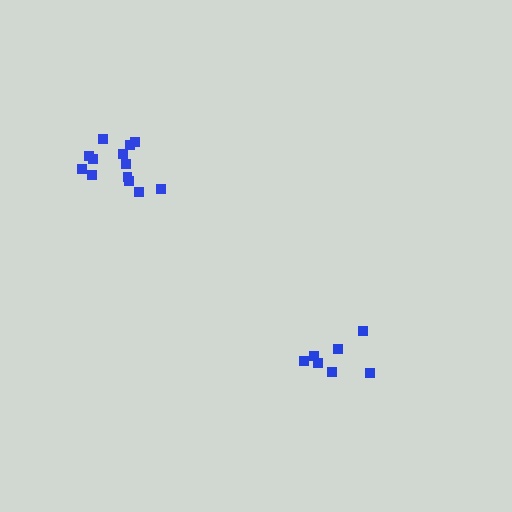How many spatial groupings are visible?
There are 2 spatial groupings.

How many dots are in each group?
Group 1: 7 dots, Group 2: 13 dots (20 total).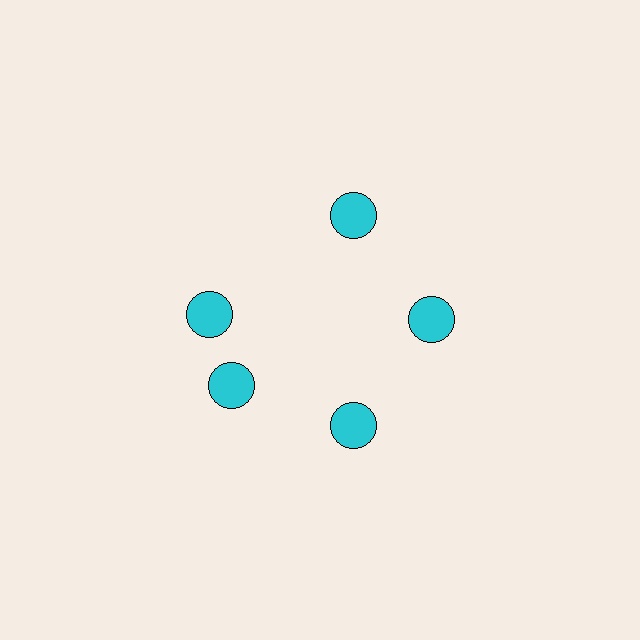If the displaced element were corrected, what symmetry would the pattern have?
It would have 5-fold rotational symmetry — the pattern would map onto itself every 72 degrees.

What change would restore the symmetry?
The symmetry would be restored by rotating it back into even spacing with its neighbors so that all 5 circles sit at equal angles and equal distance from the center.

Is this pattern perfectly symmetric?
No. The 5 cyan circles are arranged in a ring, but one element near the 10 o'clock position is rotated out of alignment along the ring, breaking the 5-fold rotational symmetry.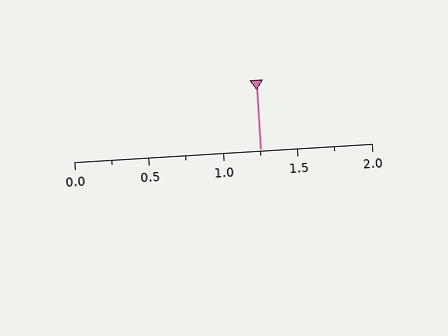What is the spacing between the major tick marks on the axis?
The major ticks are spaced 0.5 apart.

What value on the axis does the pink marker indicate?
The marker indicates approximately 1.25.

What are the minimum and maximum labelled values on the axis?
The axis runs from 0.0 to 2.0.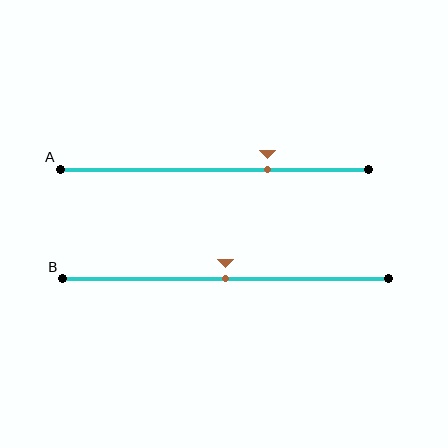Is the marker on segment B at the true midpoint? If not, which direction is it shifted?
Yes, the marker on segment B is at the true midpoint.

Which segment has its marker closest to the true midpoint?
Segment B has its marker closest to the true midpoint.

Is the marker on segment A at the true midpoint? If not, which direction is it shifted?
No, the marker on segment A is shifted to the right by about 17% of the segment length.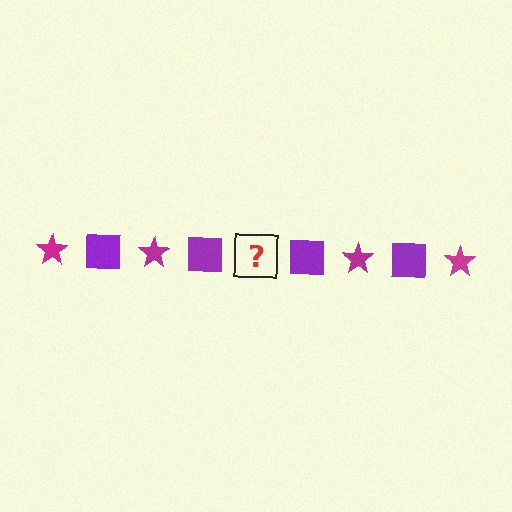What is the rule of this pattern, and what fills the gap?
The rule is that the pattern alternates between magenta star and purple square. The gap should be filled with a magenta star.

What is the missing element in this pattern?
The missing element is a magenta star.